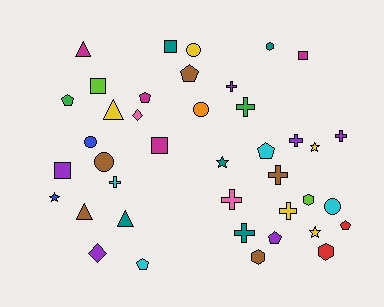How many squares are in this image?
There are 5 squares.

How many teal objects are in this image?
There are 5 teal objects.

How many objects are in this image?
There are 40 objects.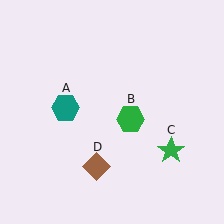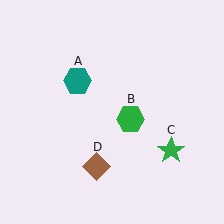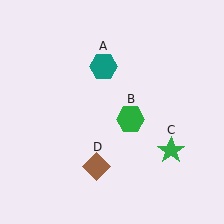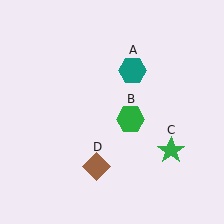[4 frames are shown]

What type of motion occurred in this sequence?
The teal hexagon (object A) rotated clockwise around the center of the scene.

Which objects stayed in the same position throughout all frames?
Green hexagon (object B) and green star (object C) and brown diamond (object D) remained stationary.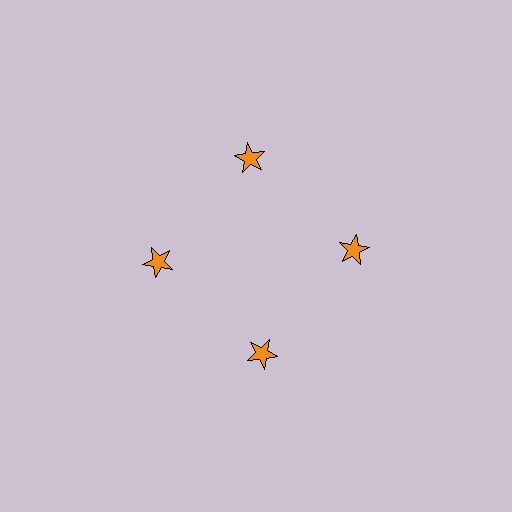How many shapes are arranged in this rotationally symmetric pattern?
There are 4 shapes, arranged in 4 groups of 1.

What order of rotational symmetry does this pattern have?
This pattern has 4-fold rotational symmetry.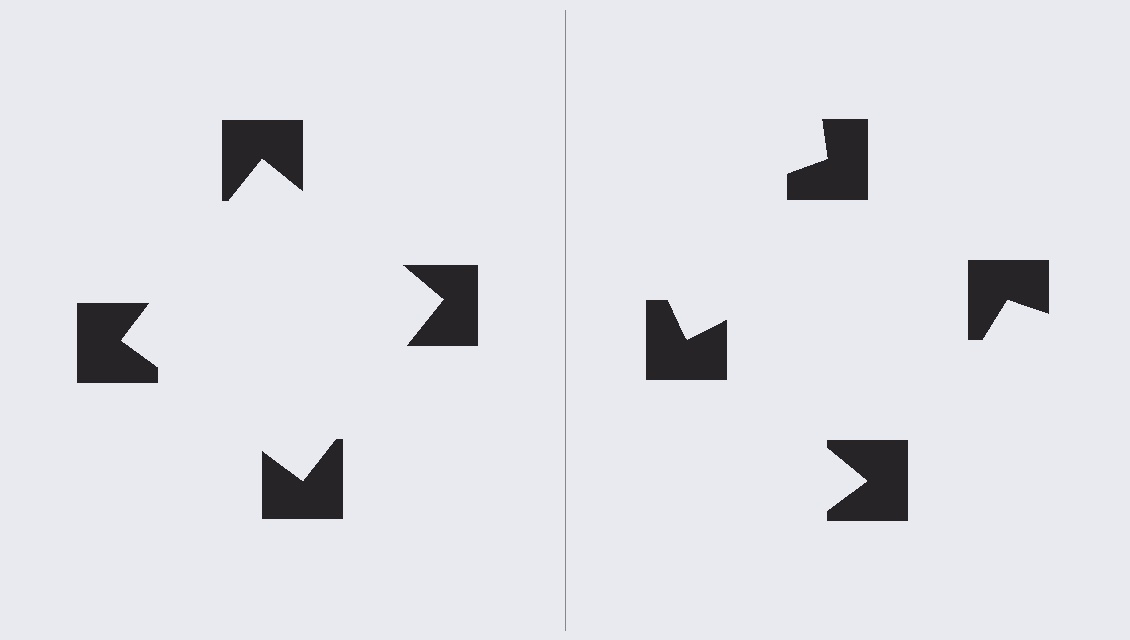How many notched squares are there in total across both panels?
8 — 4 on each side.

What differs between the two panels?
The notched squares are positioned identically on both sides; only the wedge orientations differ. On the left they align to a square; on the right they are misaligned.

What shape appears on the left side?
An illusory square.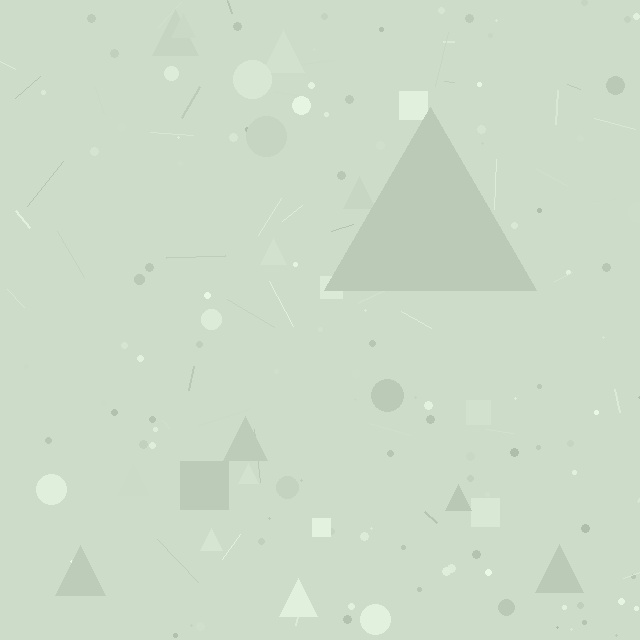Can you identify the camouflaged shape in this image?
The camouflaged shape is a triangle.